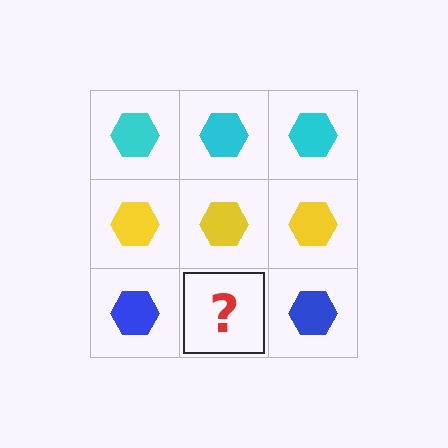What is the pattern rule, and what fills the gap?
The rule is that each row has a consistent color. The gap should be filled with a blue hexagon.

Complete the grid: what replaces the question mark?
The question mark should be replaced with a blue hexagon.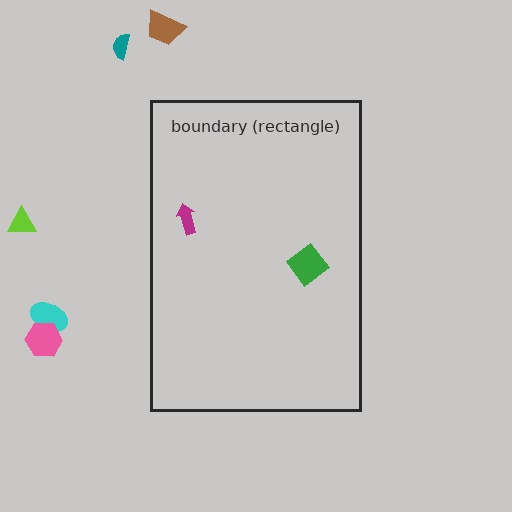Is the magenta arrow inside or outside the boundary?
Inside.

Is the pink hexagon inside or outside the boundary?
Outside.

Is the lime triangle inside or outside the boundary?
Outside.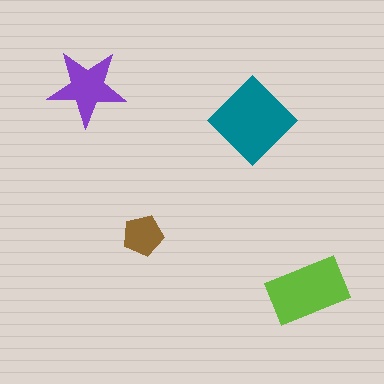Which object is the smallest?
The brown pentagon.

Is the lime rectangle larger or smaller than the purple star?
Larger.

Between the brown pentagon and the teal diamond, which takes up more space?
The teal diamond.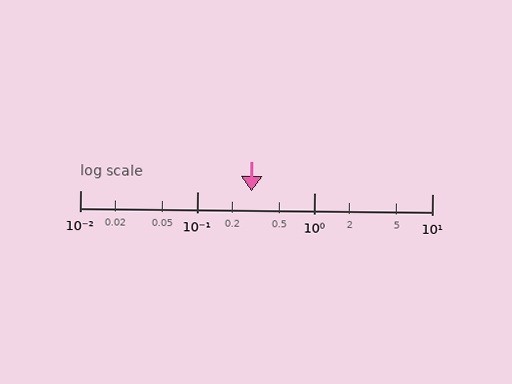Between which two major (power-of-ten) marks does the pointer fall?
The pointer is between 0.1 and 1.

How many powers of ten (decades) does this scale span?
The scale spans 3 decades, from 0.01 to 10.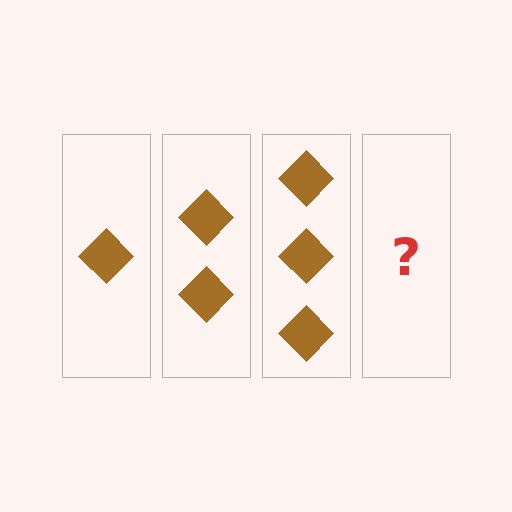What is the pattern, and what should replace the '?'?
The pattern is that each step adds one more diamond. The '?' should be 4 diamonds.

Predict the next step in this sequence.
The next step is 4 diamonds.